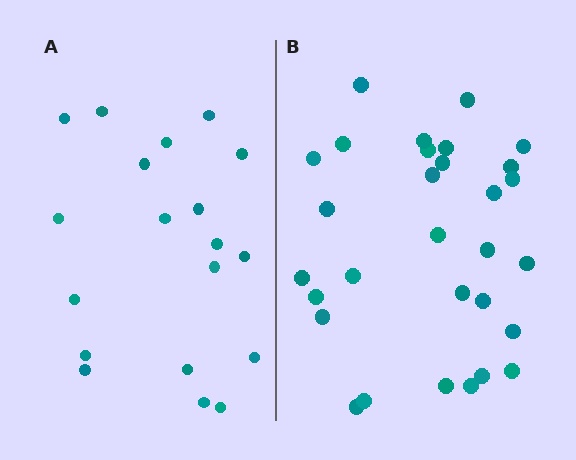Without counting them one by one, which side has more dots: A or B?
Region B (the right region) has more dots.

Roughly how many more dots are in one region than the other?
Region B has roughly 12 or so more dots than region A.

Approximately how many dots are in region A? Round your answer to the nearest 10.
About 20 dots. (The exact count is 19, which rounds to 20.)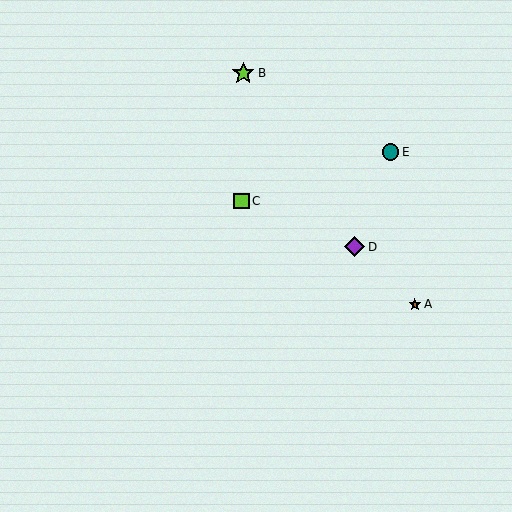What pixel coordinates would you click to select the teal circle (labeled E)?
Click at (391, 152) to select the teal circle E.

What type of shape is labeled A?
Shape A is a brown star.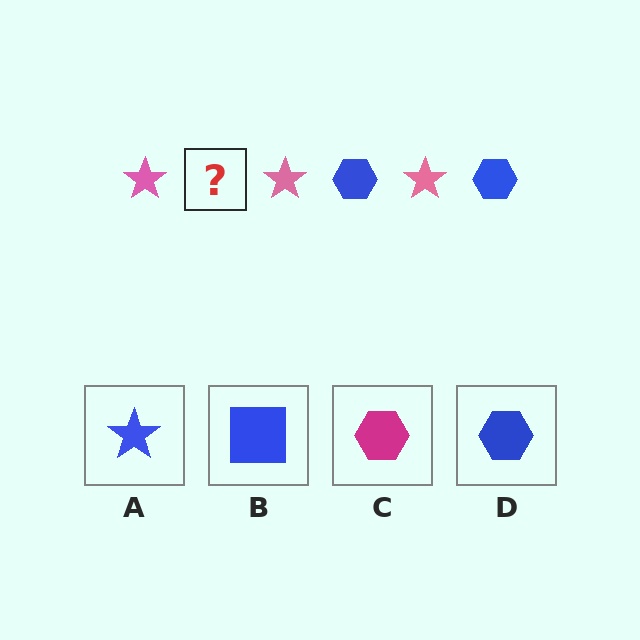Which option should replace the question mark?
Option D.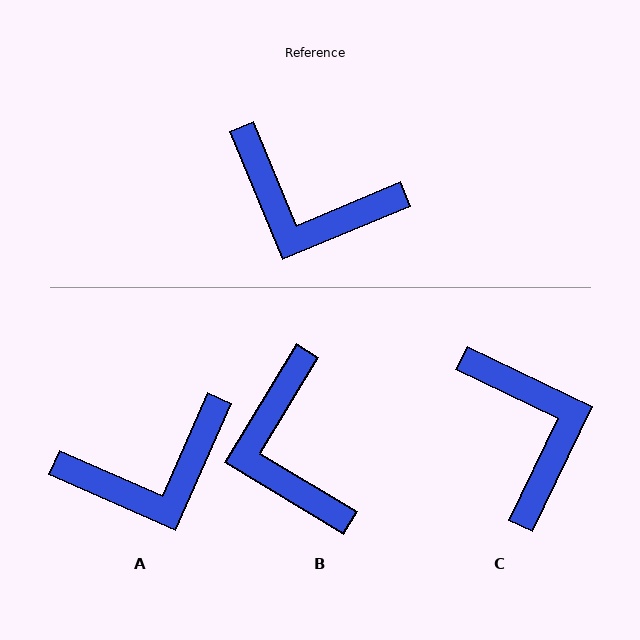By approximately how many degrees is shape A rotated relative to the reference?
Approximately 44 degrees counter-clockwise.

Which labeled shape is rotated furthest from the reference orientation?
C, about 132 degrees away.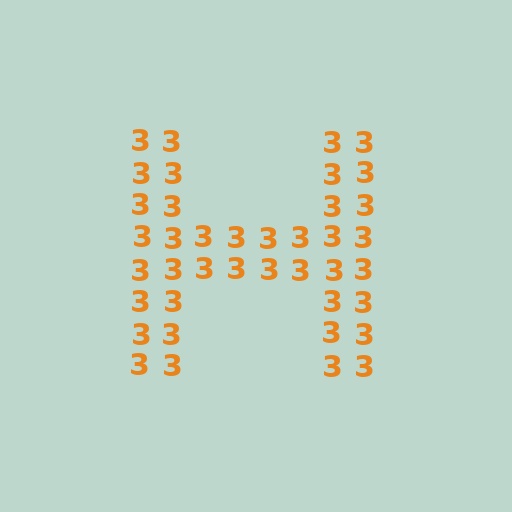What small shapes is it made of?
It is made of small digit 3's.